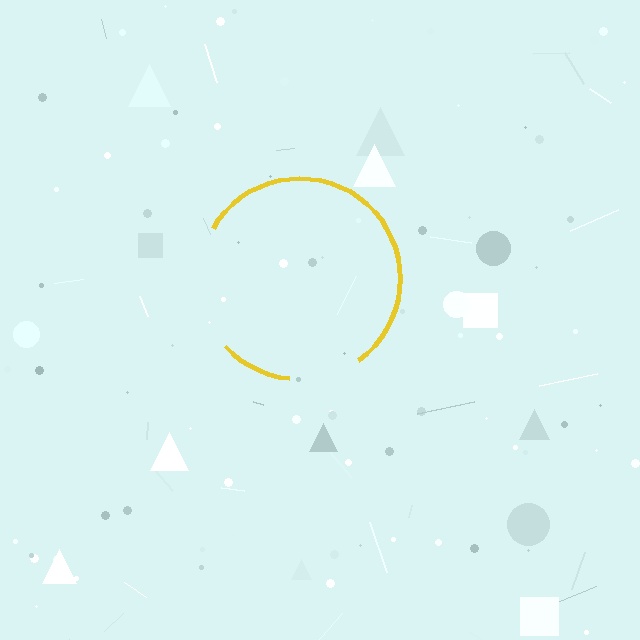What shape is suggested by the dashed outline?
The dashed outline suggests a circle.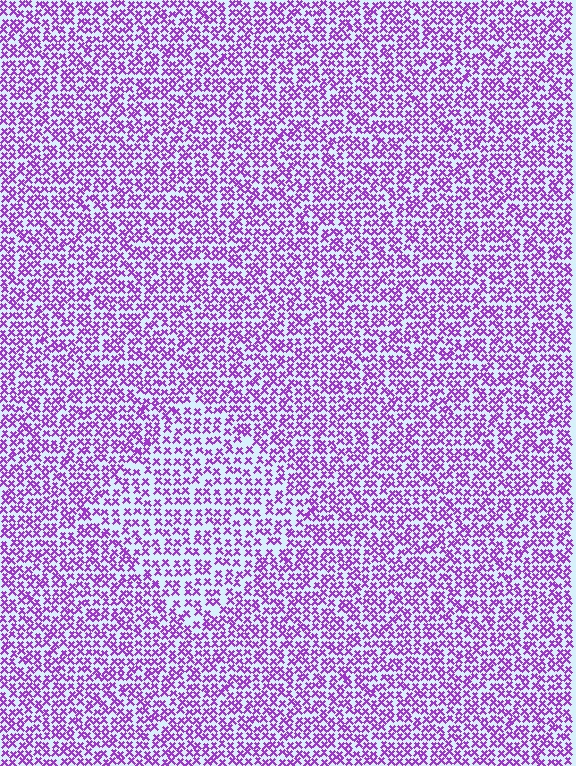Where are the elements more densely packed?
The elements are more densely packed outside the diamond boundary.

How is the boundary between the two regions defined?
The boundary is defined by a change in element density (approximately 1.4x ratio). All elements are the same color, size, and shape.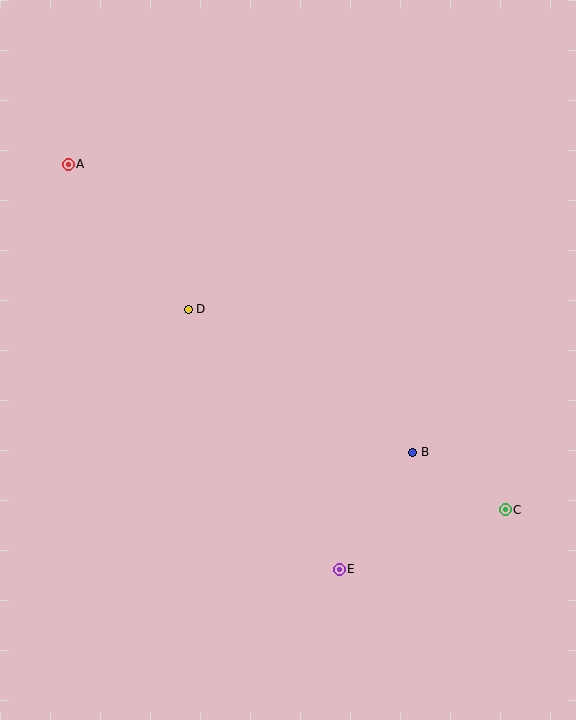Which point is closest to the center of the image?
Point D at (188, 309) is closest to the center.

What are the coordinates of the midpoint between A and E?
The midpoint between A and E is at (204, 367).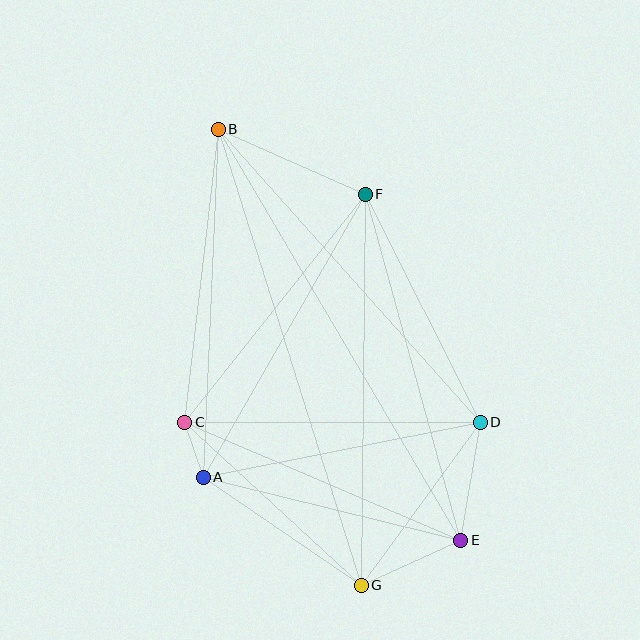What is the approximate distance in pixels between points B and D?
The distance between B and D is approximately 393 pixels.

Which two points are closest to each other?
Points A and C are closest to each other.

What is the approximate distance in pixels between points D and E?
The distance between D and E is approximately 120 pixels.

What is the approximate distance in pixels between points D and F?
The distance between D and F is approximately 255 pixels.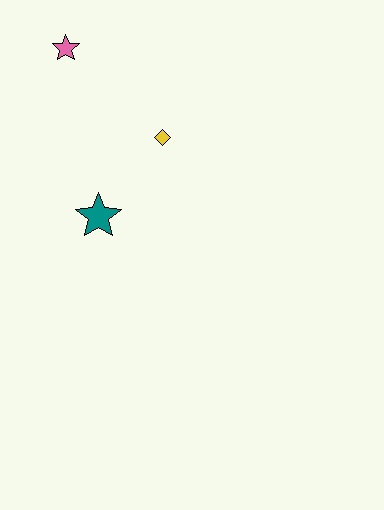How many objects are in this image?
There are 3 objects.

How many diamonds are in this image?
There is 1 diamond.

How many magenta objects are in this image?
There are no magenta objects.